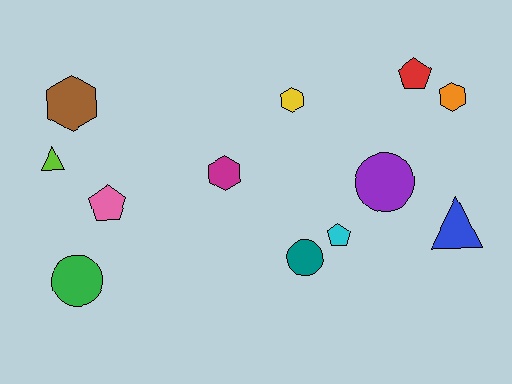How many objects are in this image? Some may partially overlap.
There are 12 objects.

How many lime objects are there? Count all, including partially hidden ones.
There is 1 lime object.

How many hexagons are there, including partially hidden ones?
There are 4 hexagons.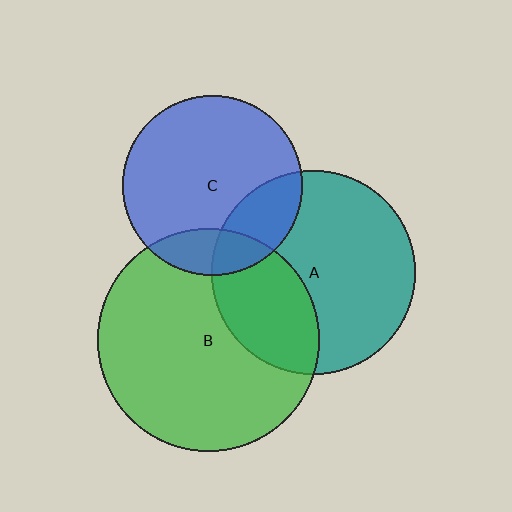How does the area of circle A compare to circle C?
Approximately 1.3 times.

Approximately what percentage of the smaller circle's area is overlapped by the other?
Approximately 20%.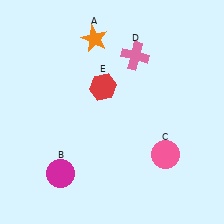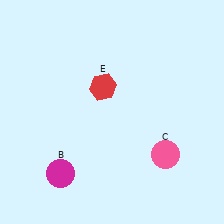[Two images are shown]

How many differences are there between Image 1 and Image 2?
There are 2 differences between the two images.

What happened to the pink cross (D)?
The pink cross (D) was removed in Image 2. It was in the top-right area of Image 1.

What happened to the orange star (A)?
The orange star (A) was removed in Image 2. It was in the top-left area of Image 1.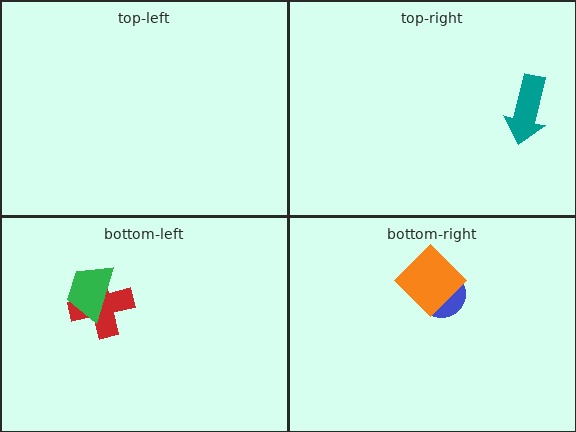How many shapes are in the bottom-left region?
2.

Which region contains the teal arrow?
The top-right region.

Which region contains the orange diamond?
The bottom-right region.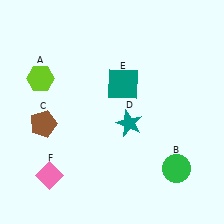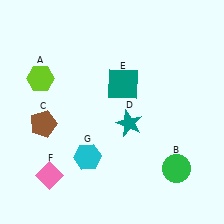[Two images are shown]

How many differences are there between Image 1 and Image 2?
There is 1 difference between the two images.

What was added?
A cyan hexagon (G) was added in Image 2.